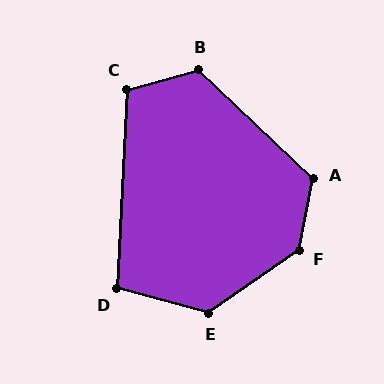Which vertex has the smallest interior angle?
D, at approximately 102 degrees.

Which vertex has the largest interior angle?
F, at approximately 136 degrees.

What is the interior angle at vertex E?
Approximately 130 degrees (obtuse).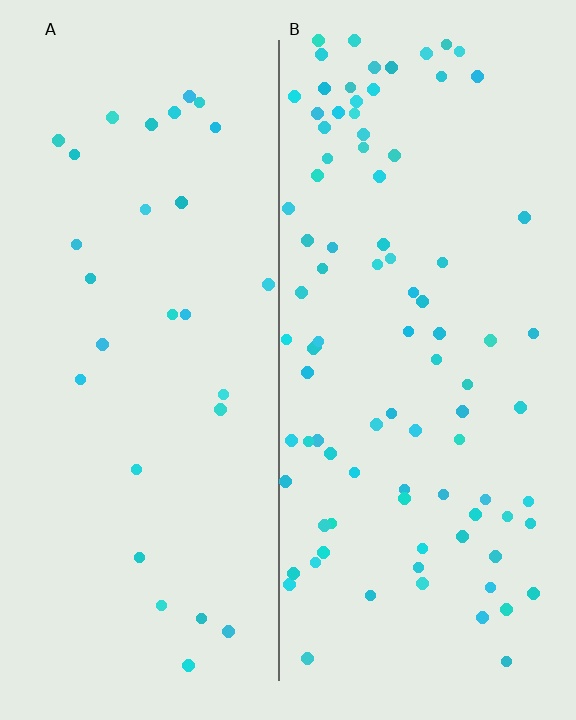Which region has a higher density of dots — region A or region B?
B (the right).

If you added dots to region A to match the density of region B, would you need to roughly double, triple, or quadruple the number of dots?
Approximately triple.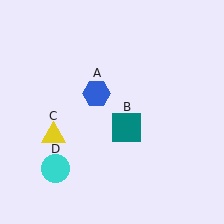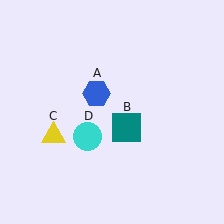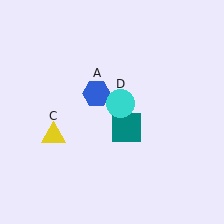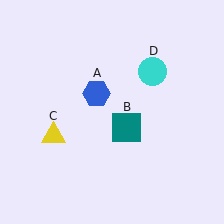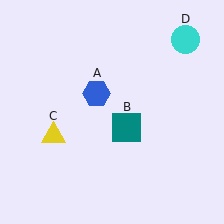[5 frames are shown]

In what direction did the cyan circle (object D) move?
The cyan circle (object D) moved up and to the right.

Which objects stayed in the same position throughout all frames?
Blue hexagon (object A) and teal square (object B) and yellow triangle (object C) remained stationary.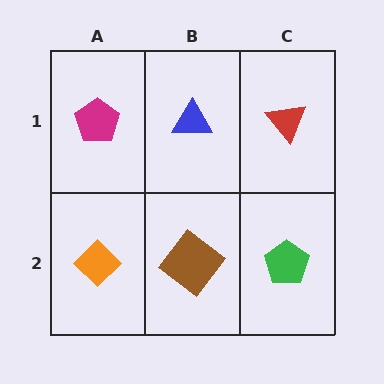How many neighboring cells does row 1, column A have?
2.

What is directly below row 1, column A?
An orange diamond.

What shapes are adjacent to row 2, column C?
A red triangle (row 1, column C), a brown diamond (row 2, column B).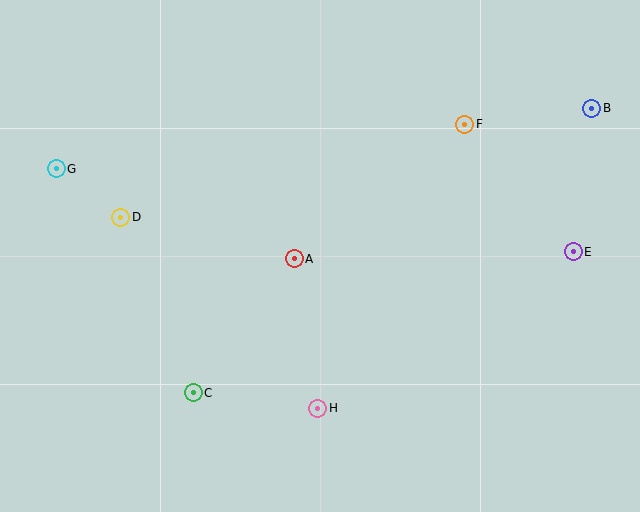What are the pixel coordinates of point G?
Point G is at (56, 169).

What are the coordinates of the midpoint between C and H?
The midpoint between C and H is at (255, 400).